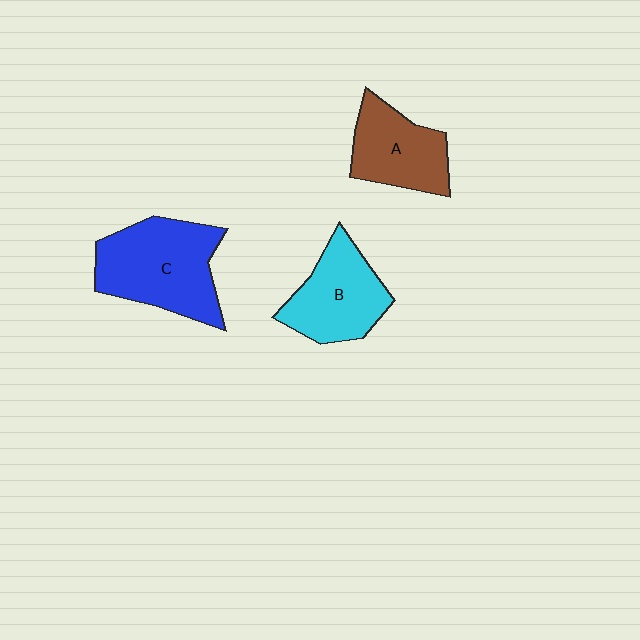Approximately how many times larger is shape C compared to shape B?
Approximately 1.3 times.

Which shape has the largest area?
Shape C (blue).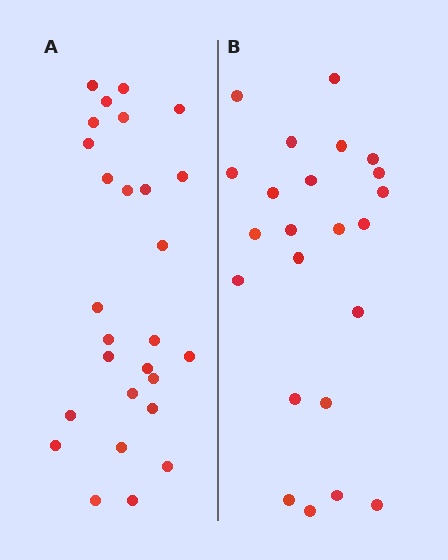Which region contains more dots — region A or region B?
Region A (the left region) has more dots.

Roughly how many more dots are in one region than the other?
Region A has about 4 more dots than region B.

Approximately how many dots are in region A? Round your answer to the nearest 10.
About 30 dots. (The exact count is 27, which rounds to 30.)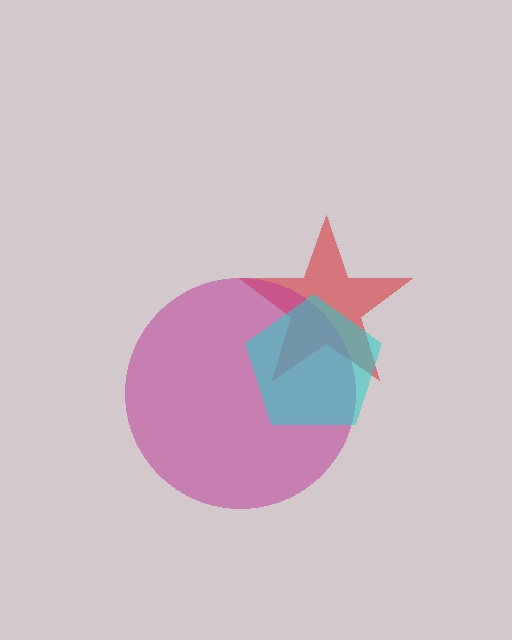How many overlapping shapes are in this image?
There are 3 overlapping shapes in the image.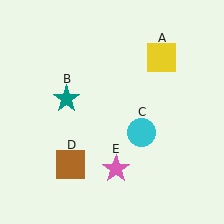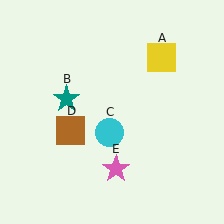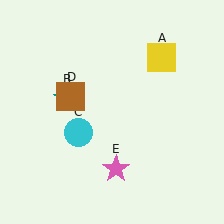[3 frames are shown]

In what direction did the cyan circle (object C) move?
The cyan circle (object C) moved left.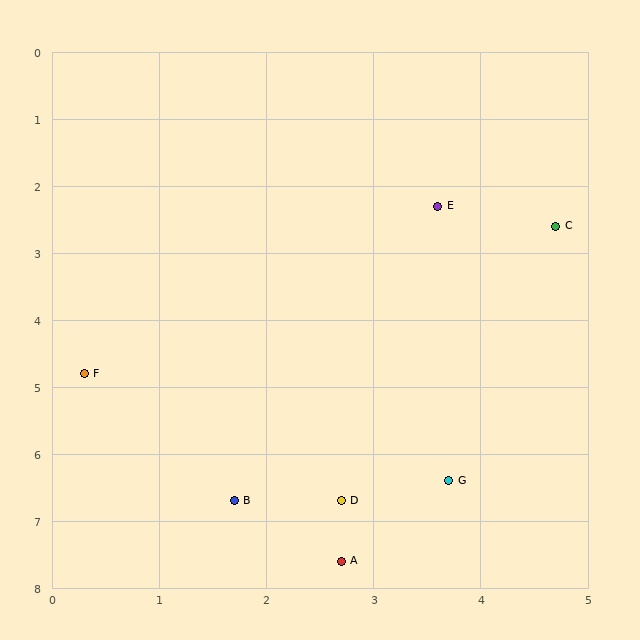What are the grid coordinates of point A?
Point A is at approximately (2.7, 7.6).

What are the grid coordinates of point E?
Point E is at approximately (3.6, 2.3).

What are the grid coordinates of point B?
Point B is at approximately (1.7, 6.7).